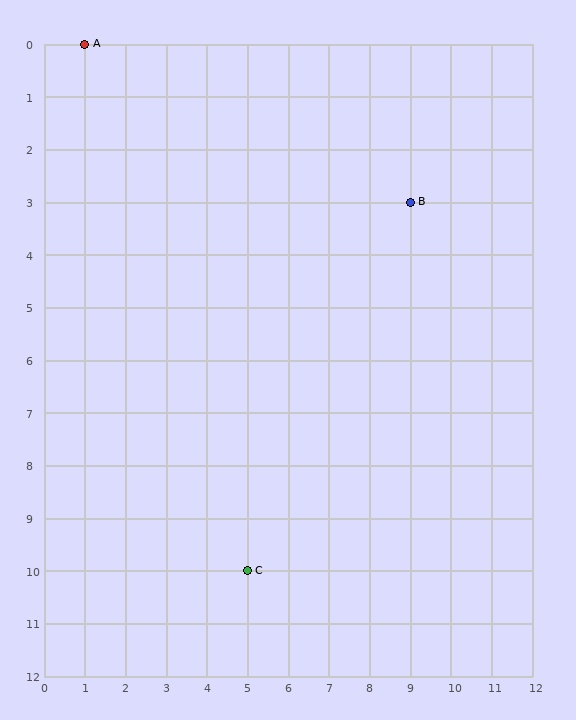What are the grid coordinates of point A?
Point A is at grid coordinates (1, 0).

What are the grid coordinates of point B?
Point B is at grid coordinates (9, 3).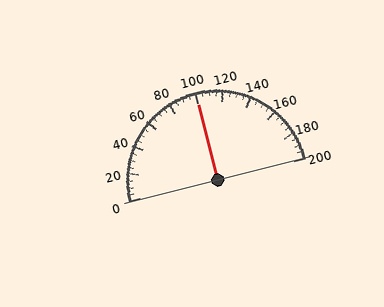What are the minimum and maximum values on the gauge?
The gauge ranges from 0 to 200.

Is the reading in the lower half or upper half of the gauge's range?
The reading is in the upper half of the range (0 to 200).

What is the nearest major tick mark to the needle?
The nearest major tick mark is 100.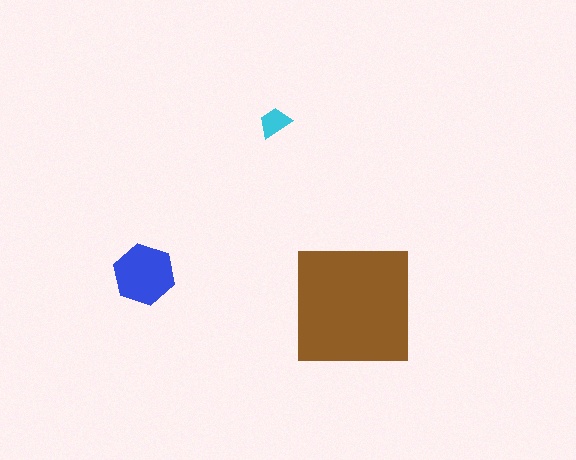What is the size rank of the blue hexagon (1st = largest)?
2nd.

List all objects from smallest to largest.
The cyan trapezoid, the blue hexagon, the brown square.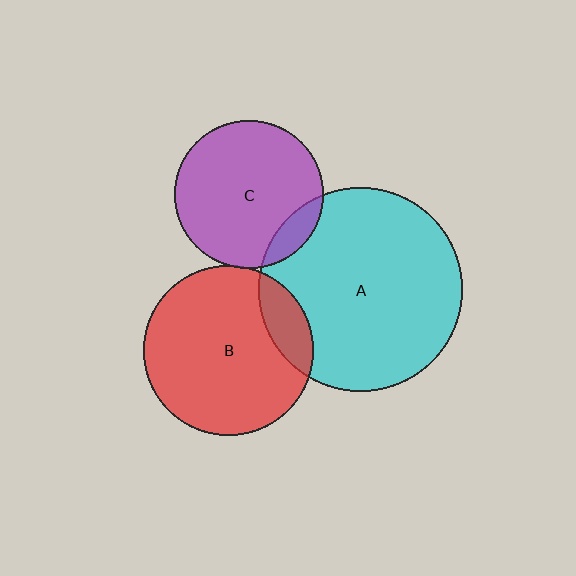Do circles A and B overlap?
Yes.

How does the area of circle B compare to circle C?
Approximately 1.3 times.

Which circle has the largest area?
Circle A (cyan).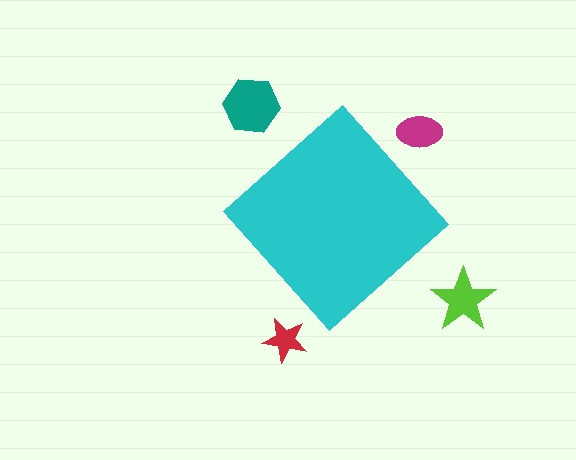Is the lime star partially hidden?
No, the lime star is fully visible.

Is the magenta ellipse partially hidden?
No, the magenta ellipse is fully visible.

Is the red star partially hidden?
No, the red star is fully visible.